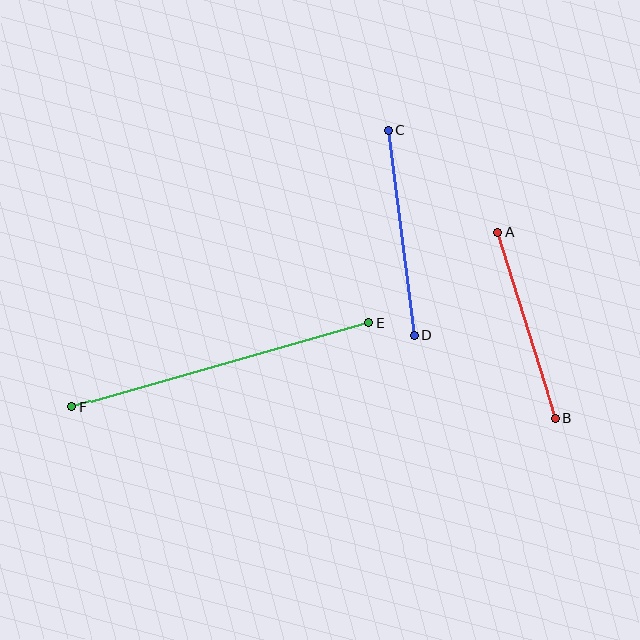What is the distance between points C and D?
The distance is approximately 207 pixels.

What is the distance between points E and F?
The distance is approximately 309 pixels.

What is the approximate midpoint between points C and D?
The midpoint is at approximately (401, 233) pixels.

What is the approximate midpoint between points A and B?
The midpoint is at approximately (526, 325) pixels.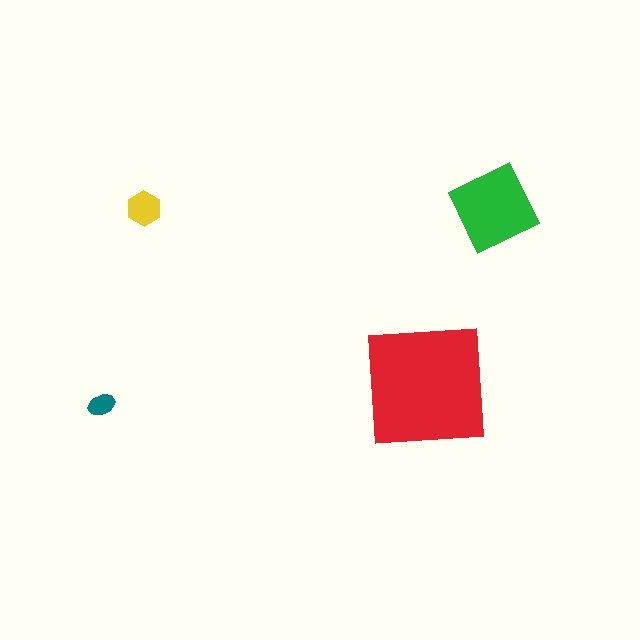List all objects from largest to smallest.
The red square, the green diamond, the yellow hexagon, the teal ellipse.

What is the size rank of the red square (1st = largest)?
1st.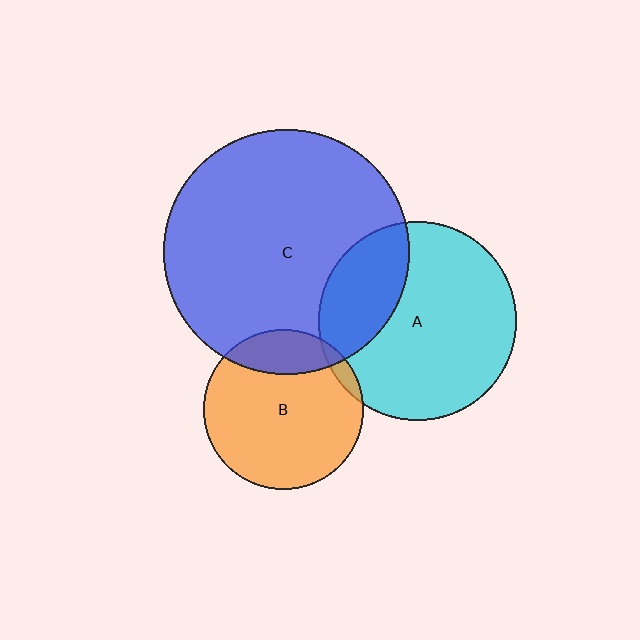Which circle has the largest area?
Circle C (blue).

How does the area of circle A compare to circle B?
Approximately 1.5 times.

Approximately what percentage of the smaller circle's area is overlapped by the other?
Approximately 25%.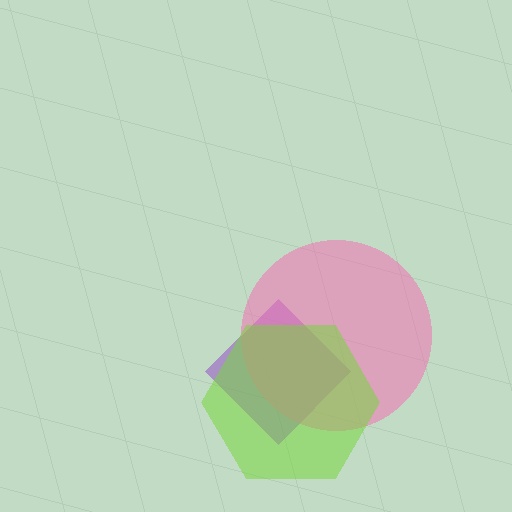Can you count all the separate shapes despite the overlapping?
Yes, there are 3 separate shapes.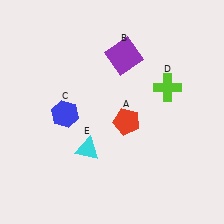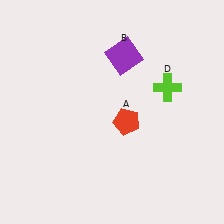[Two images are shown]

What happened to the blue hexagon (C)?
The blue hexagon (C) was removed in Image 2. It was in the bottom-left area of Image 1.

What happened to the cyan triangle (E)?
The cyan triangle (E) was removed in Image 2. It was in the bottom-left area of Image 1.